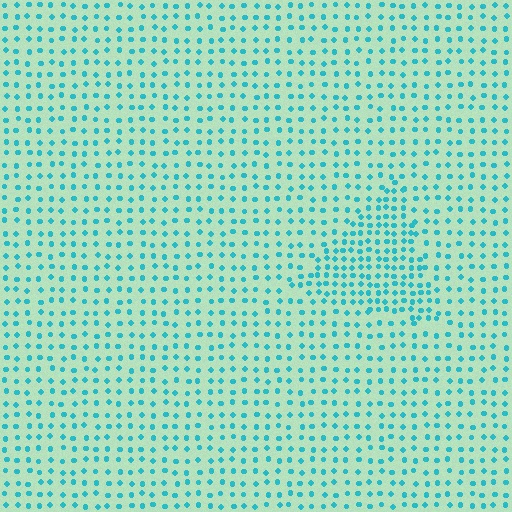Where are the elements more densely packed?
The elements are more densely packed inside the triangle boundary.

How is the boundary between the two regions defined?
The boundary is defined by a change in element density (approximately 1.8x ratio). All elements are the same color, size, and shape.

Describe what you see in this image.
The image contains small cyan elements arranged at two different densities. A triangle-shaped region is visible where the elements are more densely packed than the surrounding area.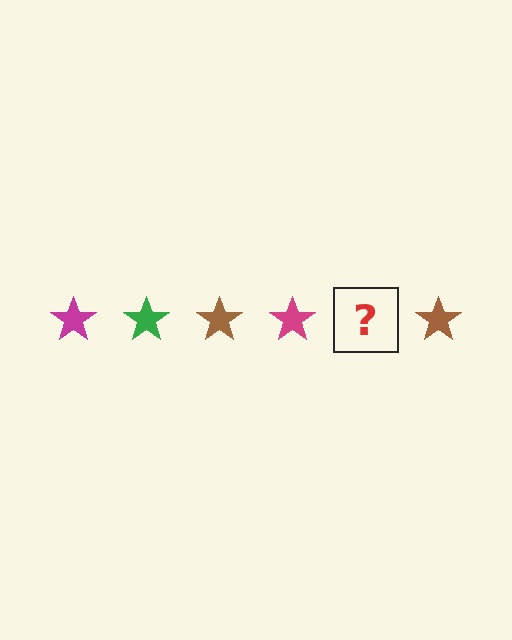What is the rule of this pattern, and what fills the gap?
The rule is that the pattern cycles through magenta, green, brown stars. The gap should be filled with a green star.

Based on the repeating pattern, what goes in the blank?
The blank should be a green star.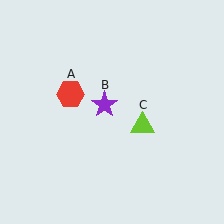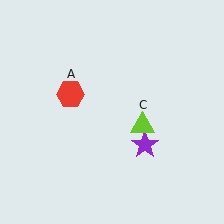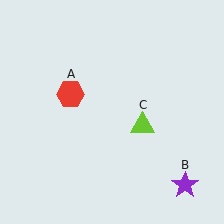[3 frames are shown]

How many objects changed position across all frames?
1 object changed position: purple star (object B).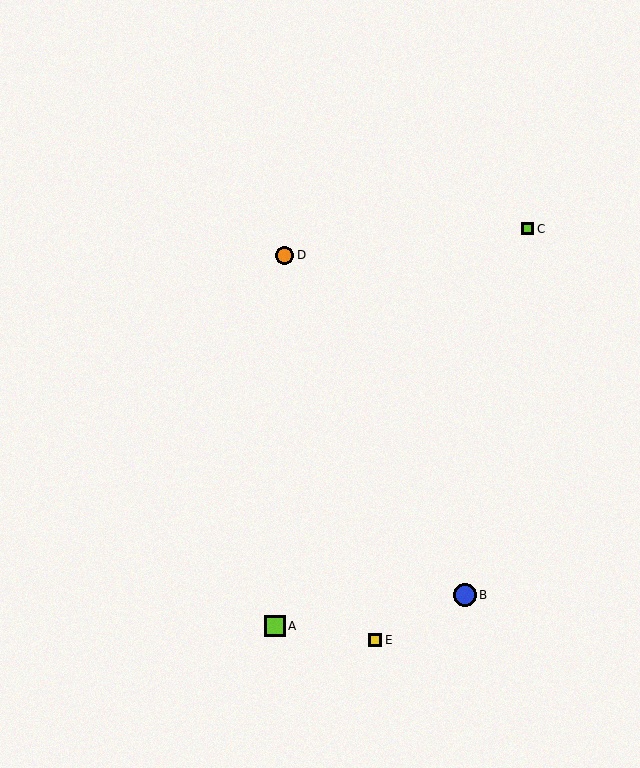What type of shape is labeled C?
Shape C is a lime square.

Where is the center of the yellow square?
The center of the yellow square is at (375, 640).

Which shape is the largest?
The blue circle (labeled B) is the largest.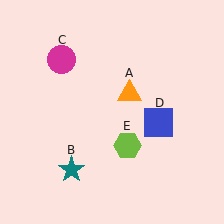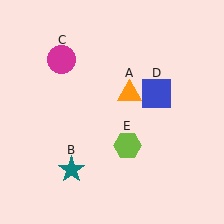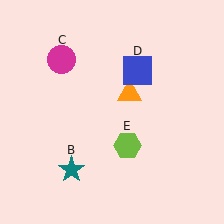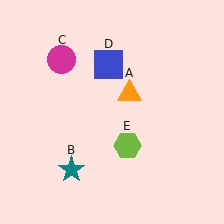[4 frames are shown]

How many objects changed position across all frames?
1 object changed position: blue square (object D).